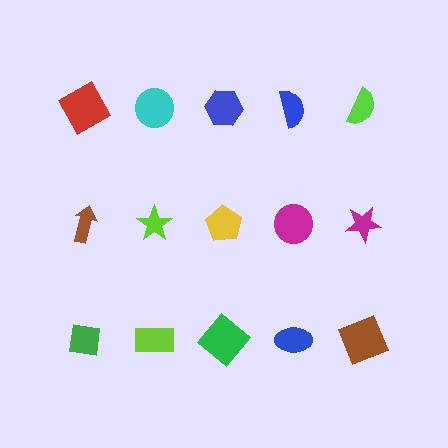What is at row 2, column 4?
A magenta circle.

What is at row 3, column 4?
A blue ellipse.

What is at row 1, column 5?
A lime semicircle.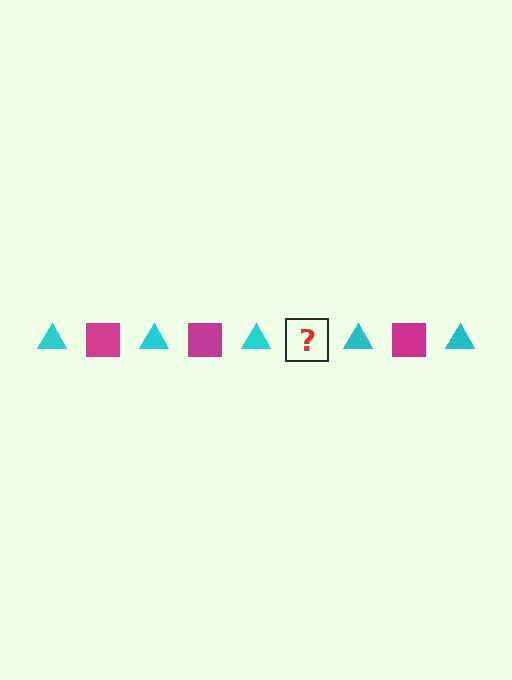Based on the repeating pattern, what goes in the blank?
The blank should be a magenta square.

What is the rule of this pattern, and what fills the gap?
The rule is that the pattern alternates between cyan triangle and magenta square. The gap should be filled with a magenta square.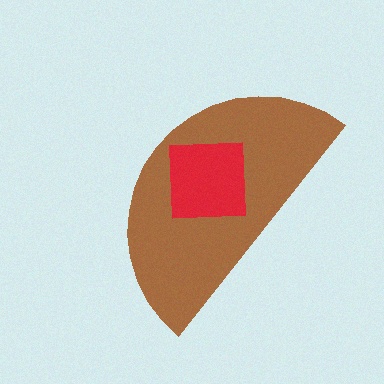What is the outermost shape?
The brown semicircle.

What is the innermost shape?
The red square.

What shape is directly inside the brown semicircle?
The red square.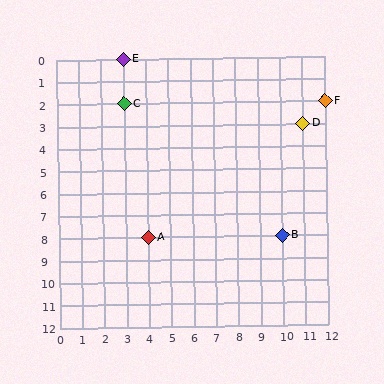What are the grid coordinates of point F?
Point F is at grid coordinates (12, 2).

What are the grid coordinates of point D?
Point D is at grid coordinates (11, 3).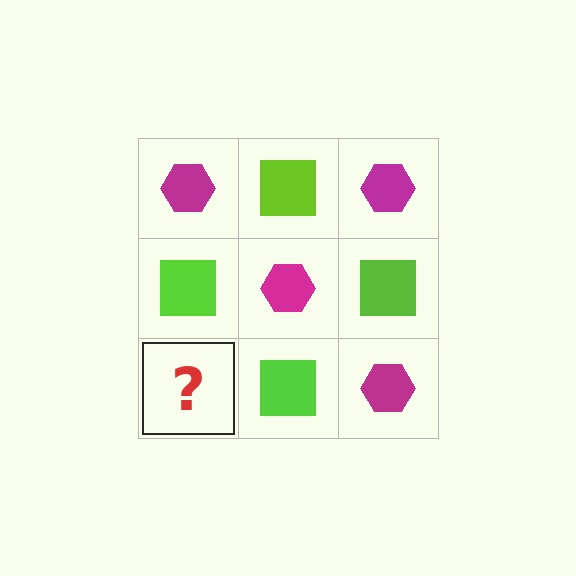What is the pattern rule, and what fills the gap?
The rule is that it alternates magenta hexagon and lime square in a checkerboard pattern. The gap should be filled with a magenta hexagon.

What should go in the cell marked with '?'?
The missing cell should contain a magenta hexagon.